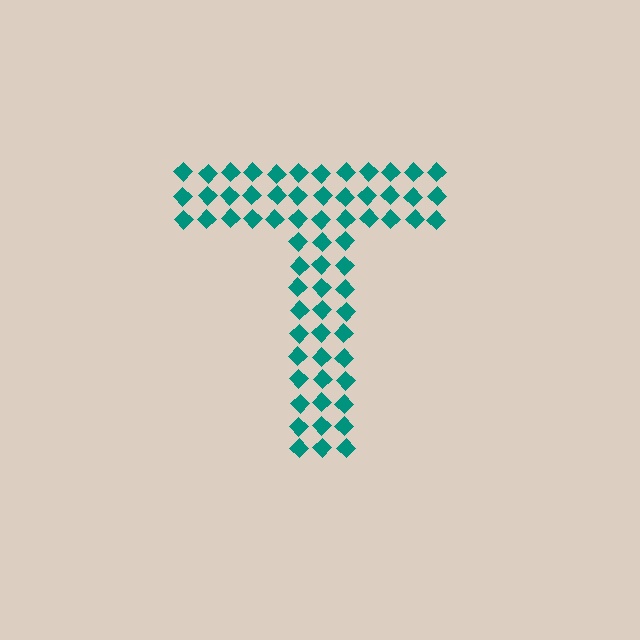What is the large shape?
The large shape is the letter T.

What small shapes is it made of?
It is made of small diamonds.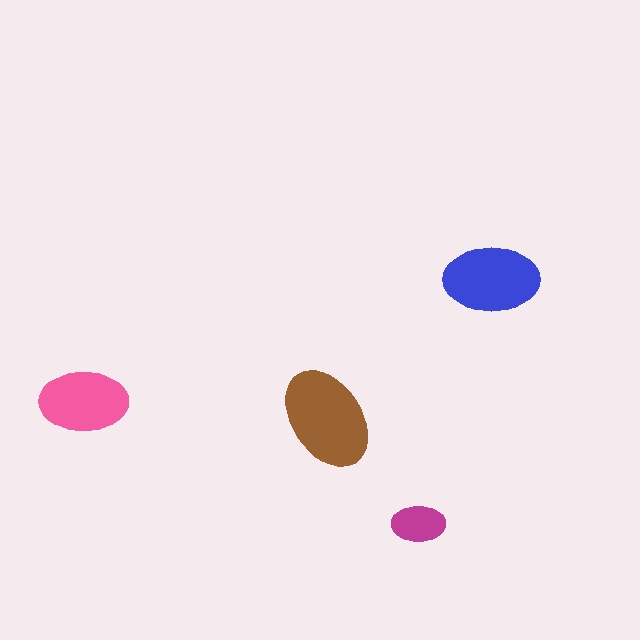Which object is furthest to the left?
The pink ellipse is leftmost.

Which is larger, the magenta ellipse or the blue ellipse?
The blue one.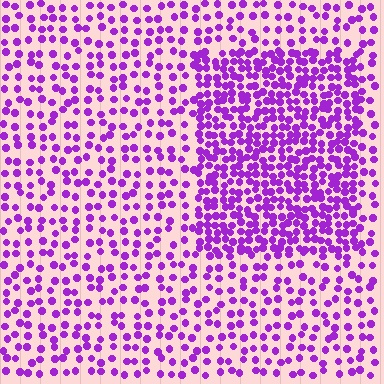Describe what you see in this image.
The image contains small purple elements arranged at two different densities. A rectangle-shaped region is visible where the elements are more densely packed than the surrounding area.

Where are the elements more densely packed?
The elements are more densely packed inside the rectangle boundary.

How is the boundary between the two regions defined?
The boundary is defined by a change in element density (approximately 2.1x ratio). All elements are the same color, size, and shape.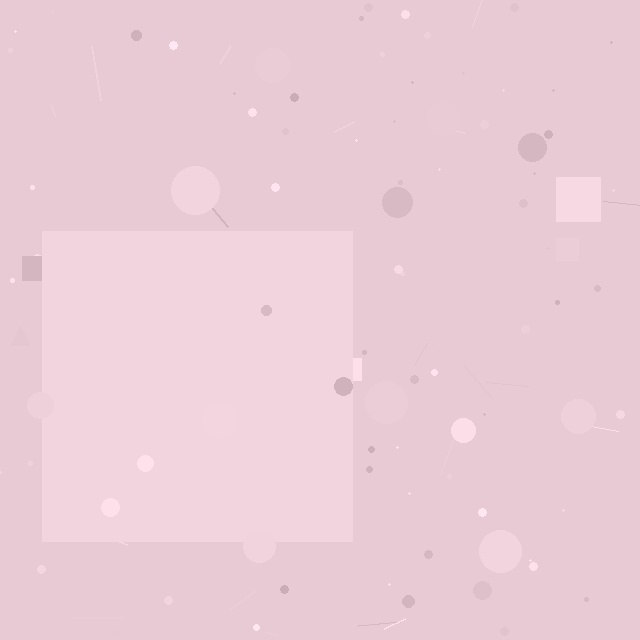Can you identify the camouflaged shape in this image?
The camouflaged shape is a square.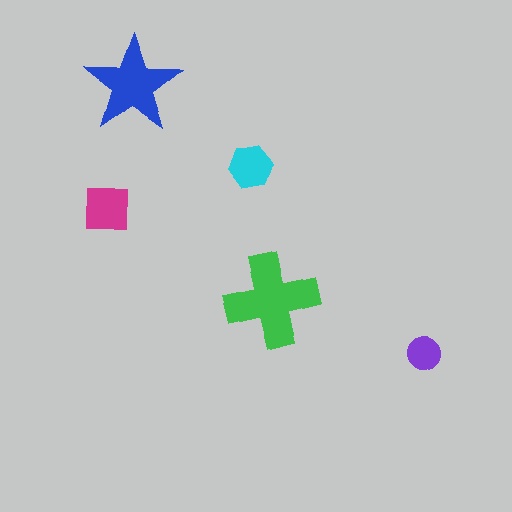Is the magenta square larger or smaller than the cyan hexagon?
Larger.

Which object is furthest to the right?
The purple circle is rightmost.